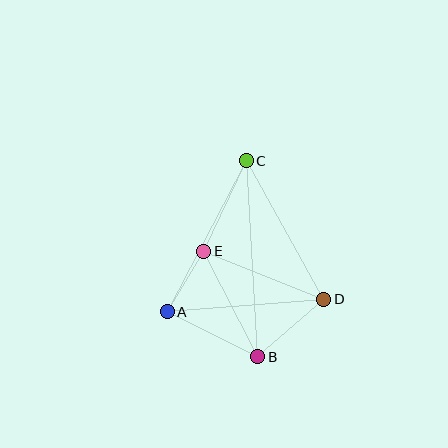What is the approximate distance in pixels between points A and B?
The distance between A and B is approximately 101 pixels.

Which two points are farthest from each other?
Points B and C are farthest from each other.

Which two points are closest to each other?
Points A and E are closest to each other.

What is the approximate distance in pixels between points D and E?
The distance between D and E is approximately 129 pixels.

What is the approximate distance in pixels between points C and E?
The distance between C and E is approximately 100 pixels.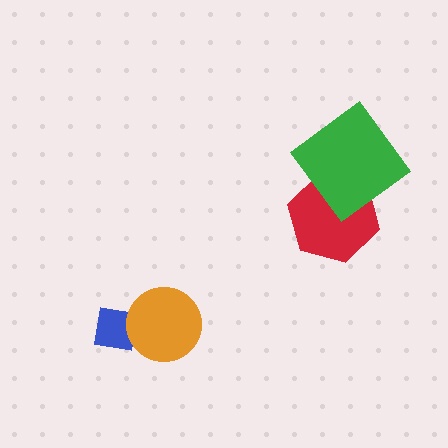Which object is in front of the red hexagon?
The green diamond is in front of the red hexagon.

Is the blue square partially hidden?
Yes, it is partially covered by another shape.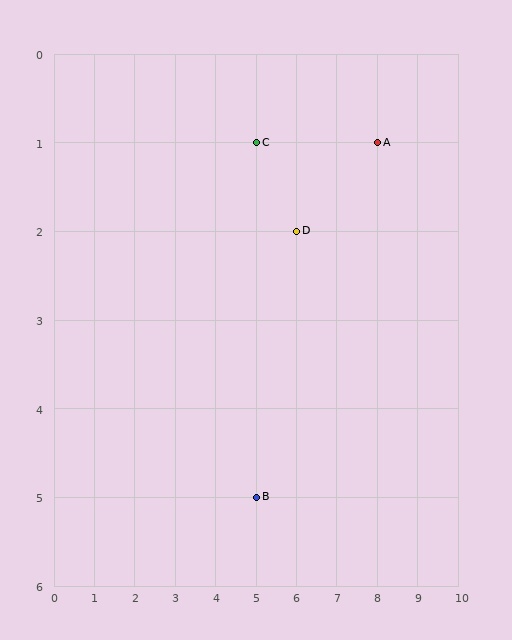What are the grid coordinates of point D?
Point D is at grid coordinates (6, 2).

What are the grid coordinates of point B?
Point B is at grid coordinates (5, 5).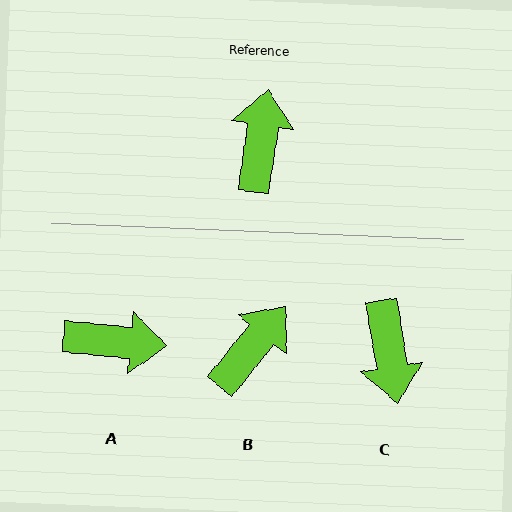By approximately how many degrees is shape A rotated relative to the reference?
Approximately 87 degrees clockwise.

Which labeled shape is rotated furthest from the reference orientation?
C, about 163 degrees away.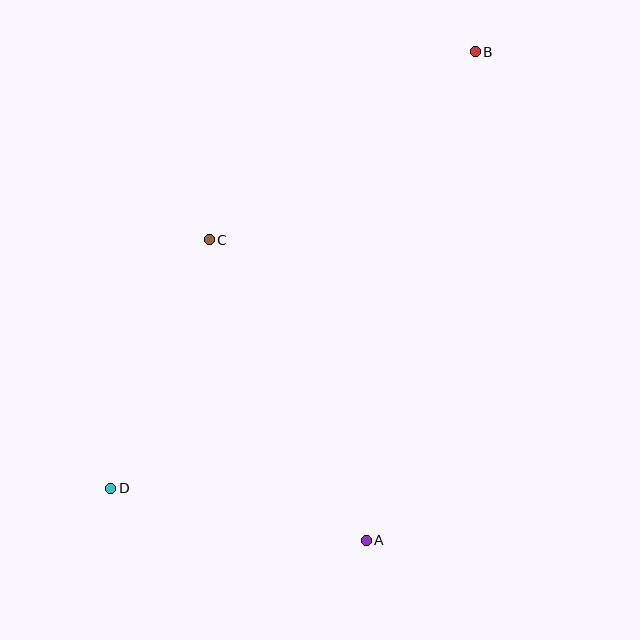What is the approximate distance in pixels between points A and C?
The distance between A and C is approximately 339 pixels.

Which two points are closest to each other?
Points A and D are closest to each other.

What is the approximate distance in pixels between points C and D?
The distance between C and D is approximately 267 pixels.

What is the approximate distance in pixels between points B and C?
The distance between B and C is approximately 326 pixels.